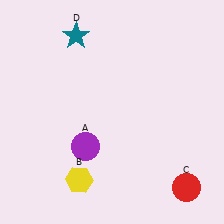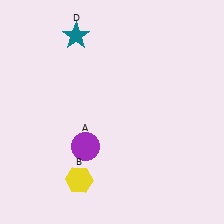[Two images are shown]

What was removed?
The red circle (C) was removed in Image 2.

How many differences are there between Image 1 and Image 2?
There is 1 difference between the two images.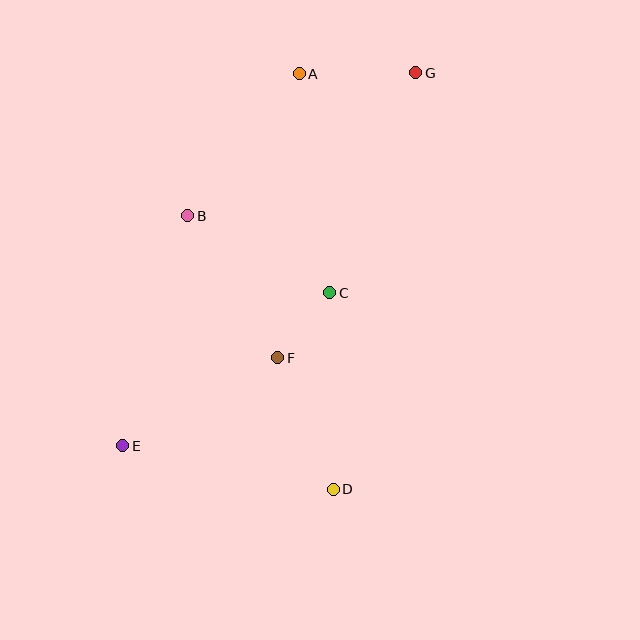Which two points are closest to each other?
Points C and F are closest to each other.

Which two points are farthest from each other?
Points E and G are farthest from each other.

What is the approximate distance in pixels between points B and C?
The distance between B and C is approximately 162 pixels.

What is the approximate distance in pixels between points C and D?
The distance between C and D is approximately 196 pixels.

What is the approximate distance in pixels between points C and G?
The distance between C and G is approximately 237 pixels.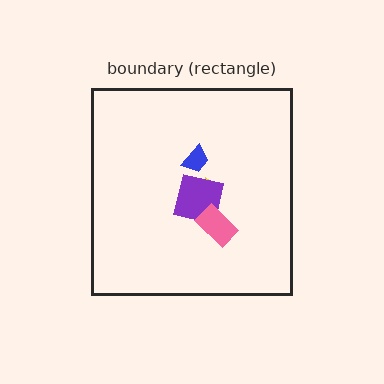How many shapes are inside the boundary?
4 inside, 0 outside.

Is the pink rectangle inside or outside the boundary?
Inside.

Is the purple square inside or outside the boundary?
Inside.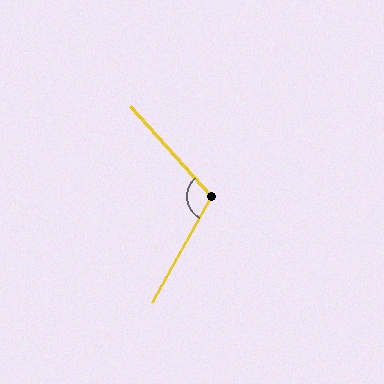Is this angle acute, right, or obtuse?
It is obtuse.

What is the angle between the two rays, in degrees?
Approximately 109 degrees.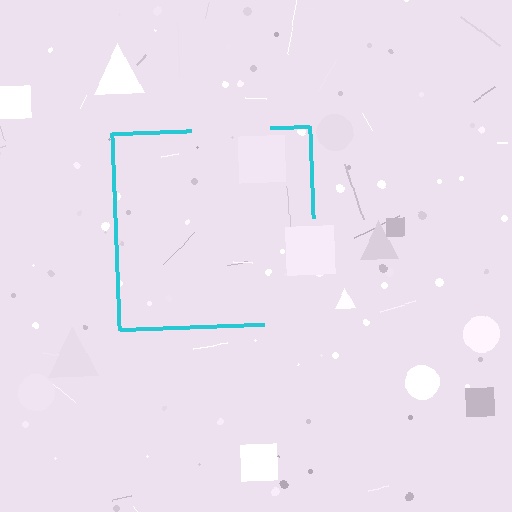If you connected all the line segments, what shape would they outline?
They would outline a square.